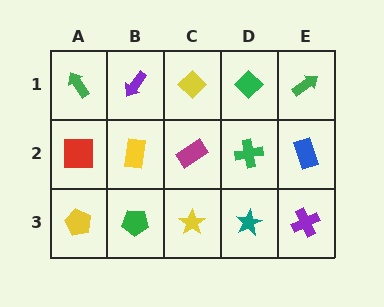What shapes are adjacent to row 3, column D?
A green cross (row 2, column D), a yellow star (row 3, column C), a purple cross (row 3, column E).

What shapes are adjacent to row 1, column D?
A green cross (row 2, column D), a yellow diamond (row 1, column C), a green arrow (row 1, column E).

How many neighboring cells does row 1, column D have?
3.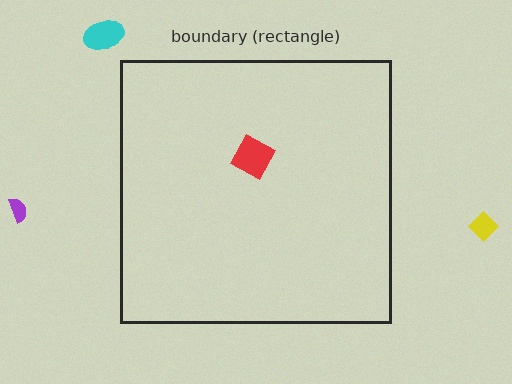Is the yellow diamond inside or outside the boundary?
Outside.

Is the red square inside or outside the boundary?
Inside.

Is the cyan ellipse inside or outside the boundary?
Outside.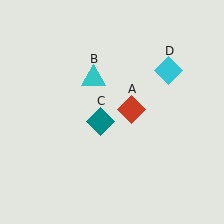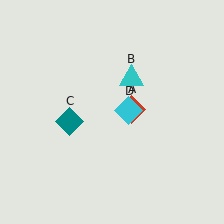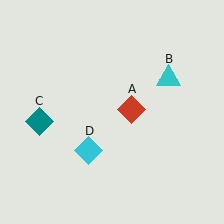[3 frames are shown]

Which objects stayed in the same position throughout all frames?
Red diamond (object A) remained stationary.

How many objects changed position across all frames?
3 objects changed position: cyan triangle (object B), teal diamond (object C), cyan diamond (object D).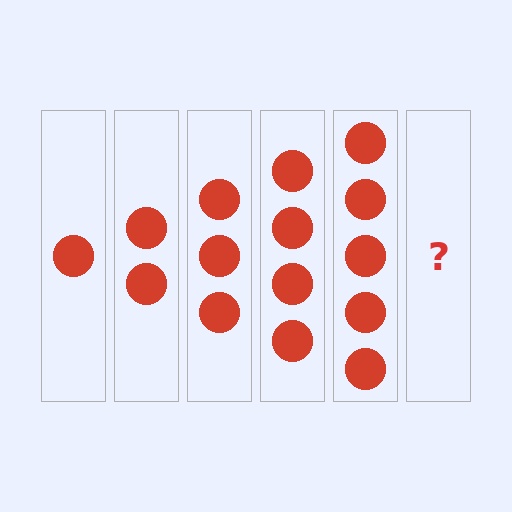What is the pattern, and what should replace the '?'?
The pattern is that each step adds one more circle. The '?' should be 6 circles.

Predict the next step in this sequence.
The next step is 6 circles.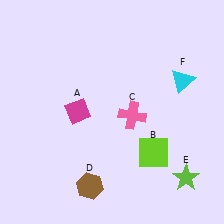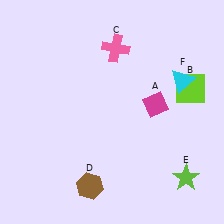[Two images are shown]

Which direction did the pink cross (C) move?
The pink cross (C) moved up.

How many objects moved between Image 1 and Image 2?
3 objects moved between the two images.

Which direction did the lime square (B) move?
The lime square (B) moved up.